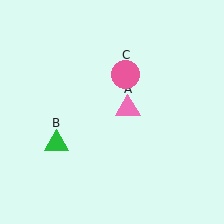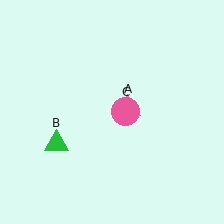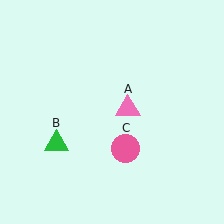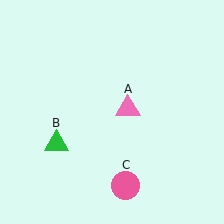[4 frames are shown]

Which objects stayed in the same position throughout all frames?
Pink triangle (object A) and green triangle (object B) remained stationary.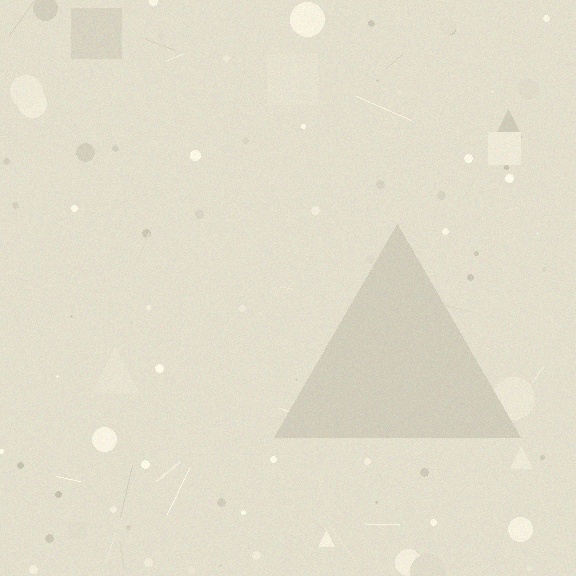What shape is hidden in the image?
A triangle is hidden in the image.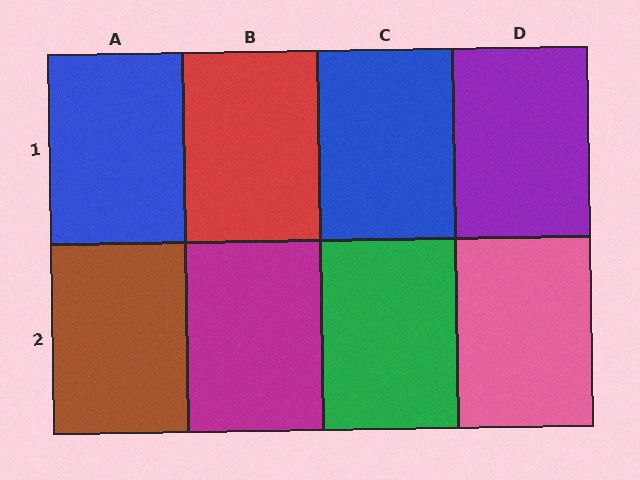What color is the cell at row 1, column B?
Red.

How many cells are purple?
1 cell is purple.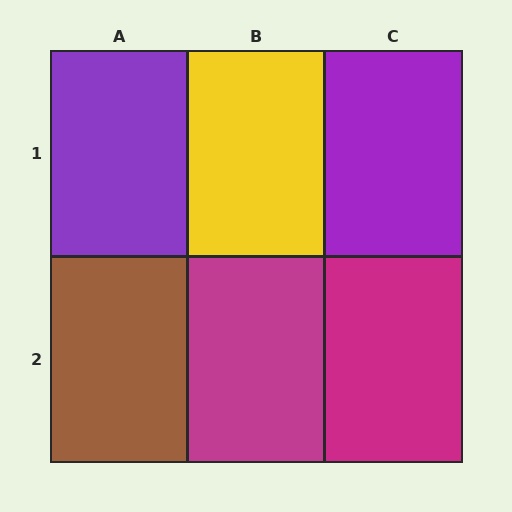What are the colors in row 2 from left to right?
Brown, magenta, magenta.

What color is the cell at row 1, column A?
Purple.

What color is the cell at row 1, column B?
Yellow.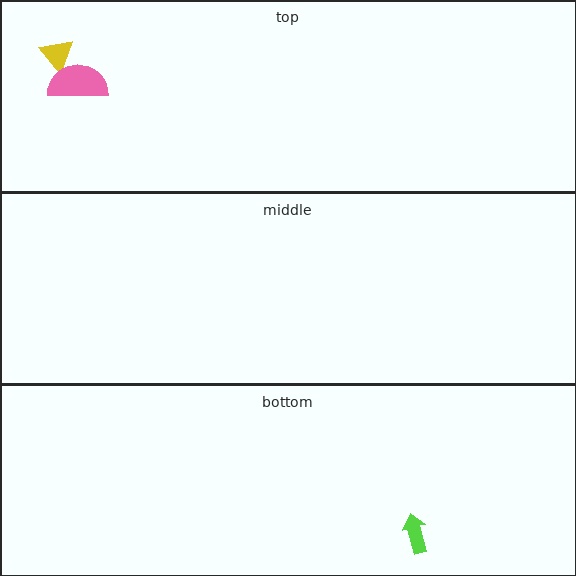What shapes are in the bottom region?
The lime arrow.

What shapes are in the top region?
The yellow triangle, the pink semicircle.